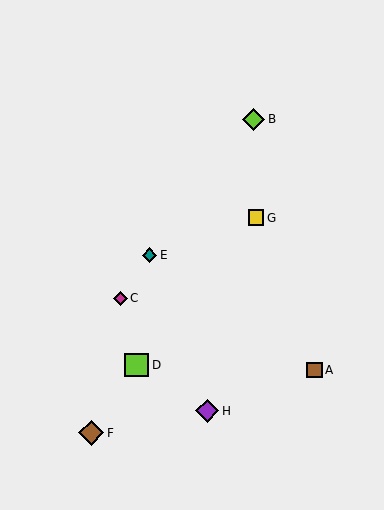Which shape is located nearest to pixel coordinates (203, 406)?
The purple diamond (labeled H) at (207, 411) is nearest to that location.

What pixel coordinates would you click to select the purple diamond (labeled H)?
Click at (207, 411) to select the purple diamond H.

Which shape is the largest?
The brown diamond (labeled F) is the largest.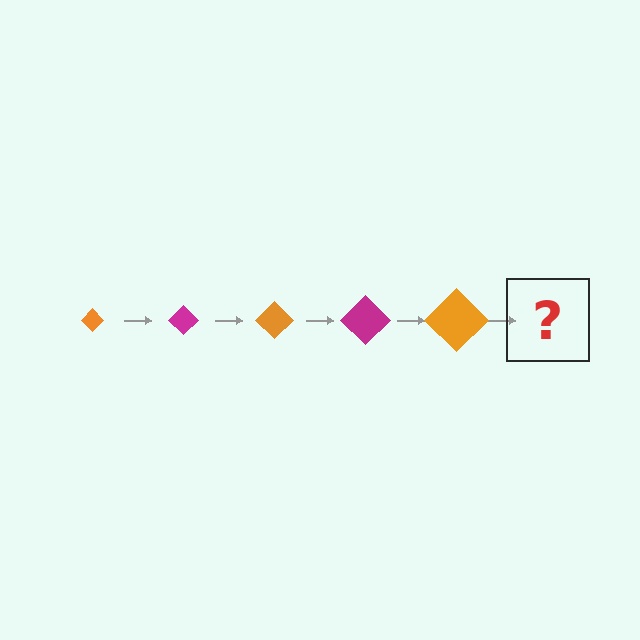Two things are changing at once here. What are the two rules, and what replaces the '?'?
The two rules are that the diamond grows larger each step and the color cycles through orange and magenta. The '?' should be a magenta diamond, larger than the previous one.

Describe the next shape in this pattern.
It should be a magenta diamond, larger than the previous one.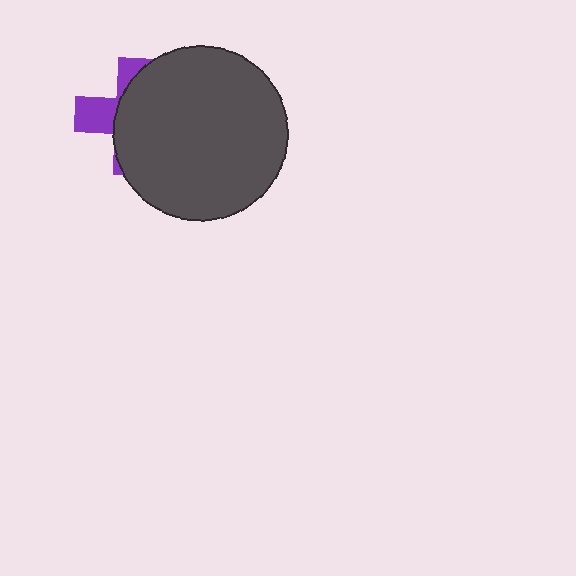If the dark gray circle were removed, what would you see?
You would see the complete purple cross.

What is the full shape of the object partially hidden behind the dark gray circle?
The partially hidden object is a purple cross.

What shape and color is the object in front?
The object in front is a dark gray circle.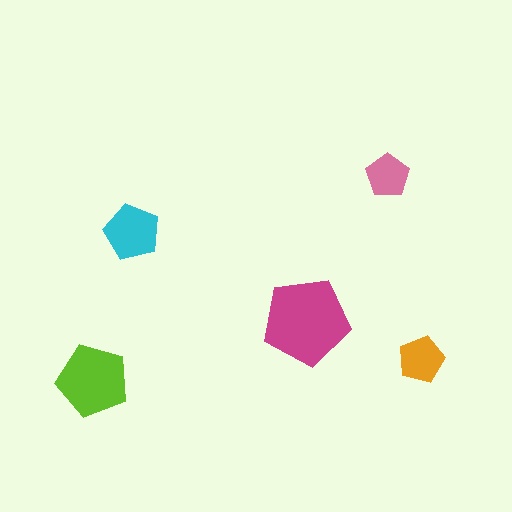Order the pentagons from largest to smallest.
the magenta one, the lime one, the cyan one, the orange one, the pink one.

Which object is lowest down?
The lime pentagon is bottommost.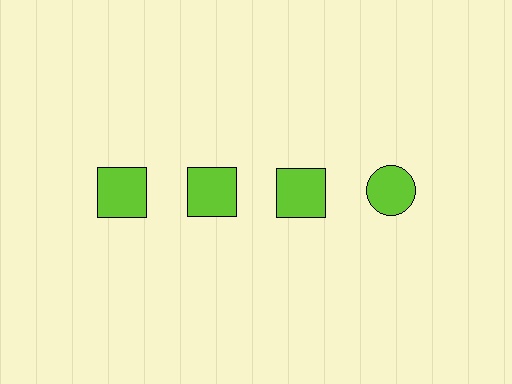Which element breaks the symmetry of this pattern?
The lime circle in the top row, second from right column breaks the symmetry. All other shapes are lime squares.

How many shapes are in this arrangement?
There are 4 shapes arranged in a grid pattern.